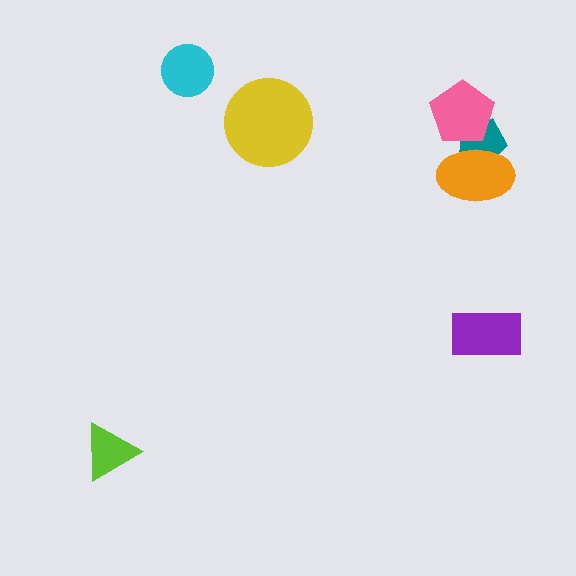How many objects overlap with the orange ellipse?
2 objects overlap with the orange ellipse.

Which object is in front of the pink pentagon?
The orange ellipse is in front of the pink pentagon.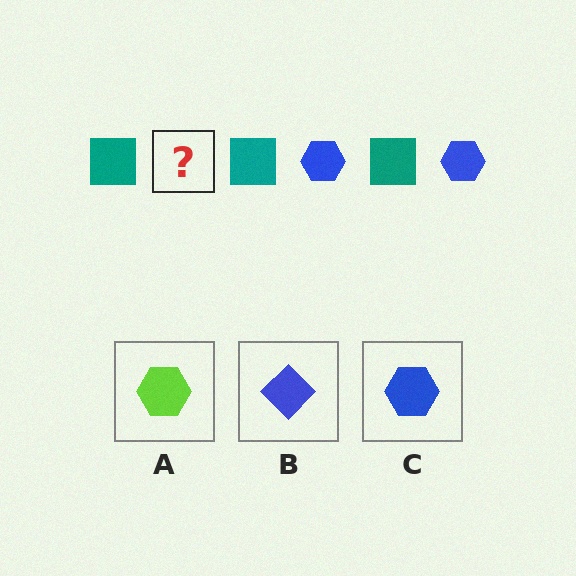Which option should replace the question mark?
Option C.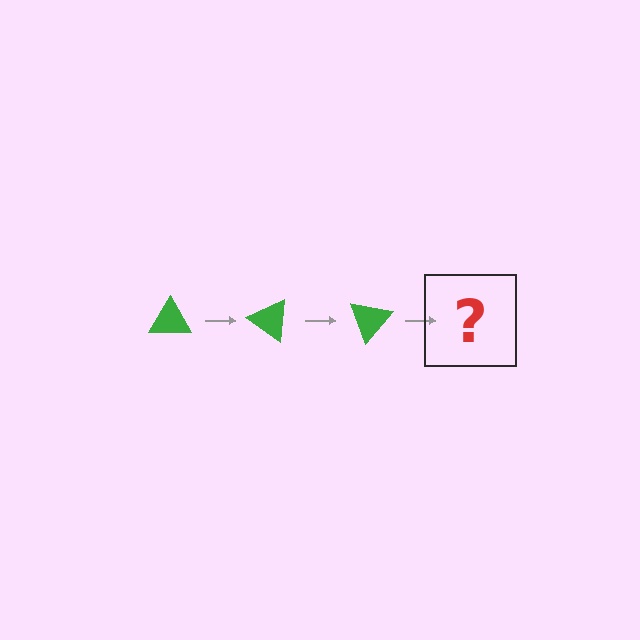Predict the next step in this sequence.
The next step is a green triangle rotated 105 degrees.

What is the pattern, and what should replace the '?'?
The pattern is that the triangle rotates 35 degrees each step. The '?' should be a green triangle rotated 105 degrees.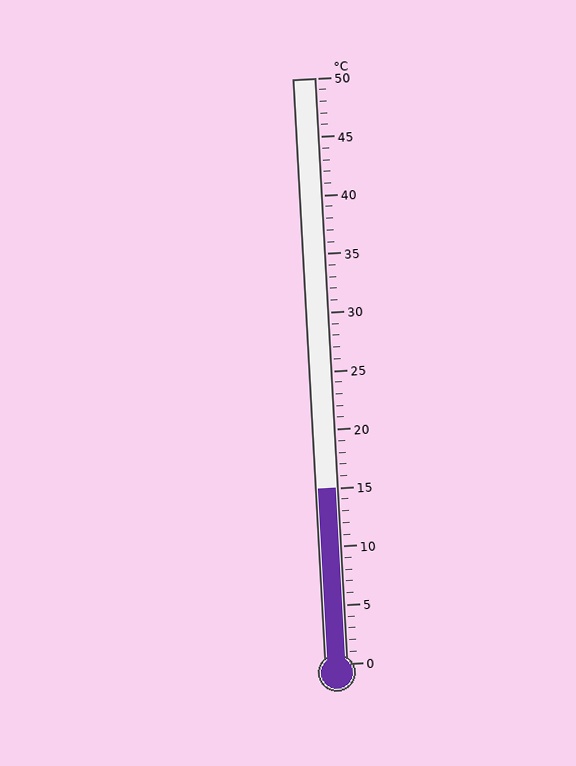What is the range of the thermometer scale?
The thermometer scale ranges from 0°C to 50°C.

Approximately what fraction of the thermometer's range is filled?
The thermometer is filled to approximately 30% of its range.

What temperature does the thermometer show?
The thermometer shows approximately 15°C.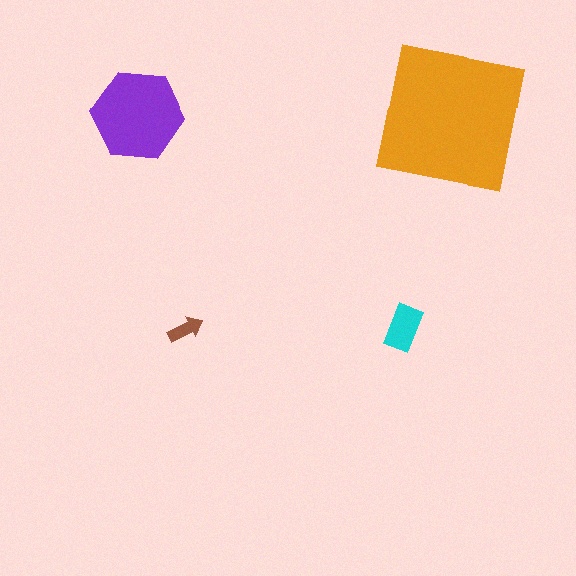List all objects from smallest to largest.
The brown arrow, the cyan rectangle, the purple hexagon, the orange square.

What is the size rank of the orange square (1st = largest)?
1st.